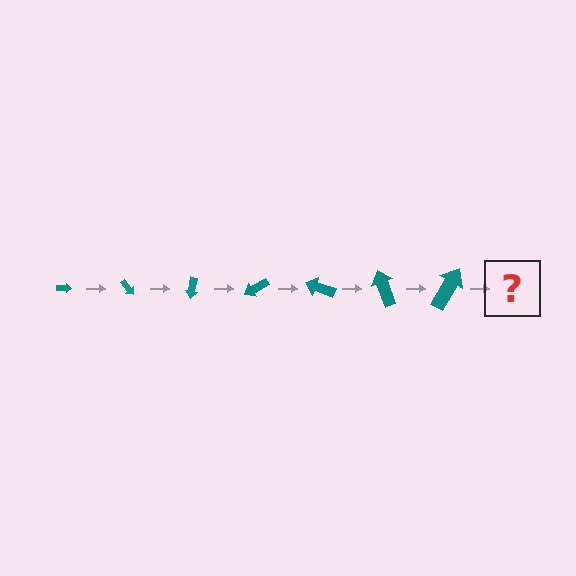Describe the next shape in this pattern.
It should be an arrow, larger than the previous one and rotated 350 degrees from the start.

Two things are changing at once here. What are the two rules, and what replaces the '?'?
The two rules are that the arrow grows larger each step and it rotates 50 degrees each step. The '?' should be an arrow, larger than the previous one and rotated 350 degrees from the start.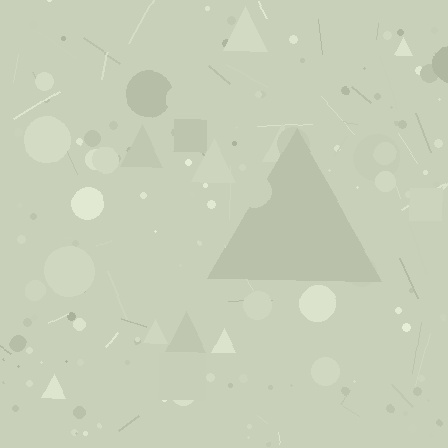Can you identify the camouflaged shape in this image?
The camouflaged shape is a triangle.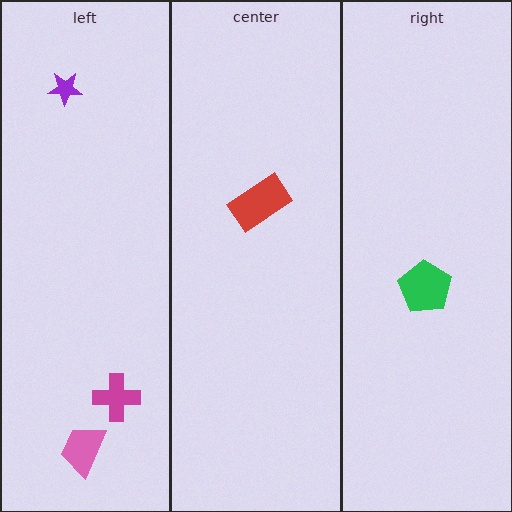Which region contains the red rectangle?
The center region.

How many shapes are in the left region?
3.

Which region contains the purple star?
The left region.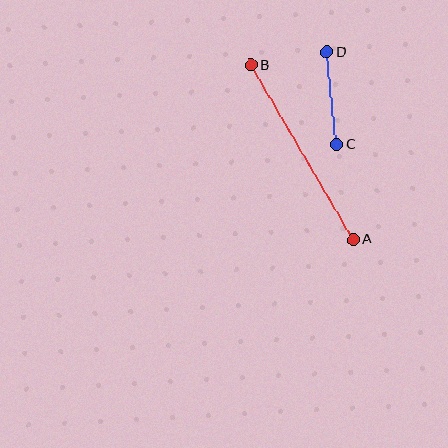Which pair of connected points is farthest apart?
Points A and B are farthest apart.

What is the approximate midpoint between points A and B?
The midpoint is at approximately (302, 152) pixels.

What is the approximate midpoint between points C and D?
The midpoint is at approximately (332, 98) pixels.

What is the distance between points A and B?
The distance is approximately 202 pixels.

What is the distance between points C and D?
The distance is approximately 93 pixels.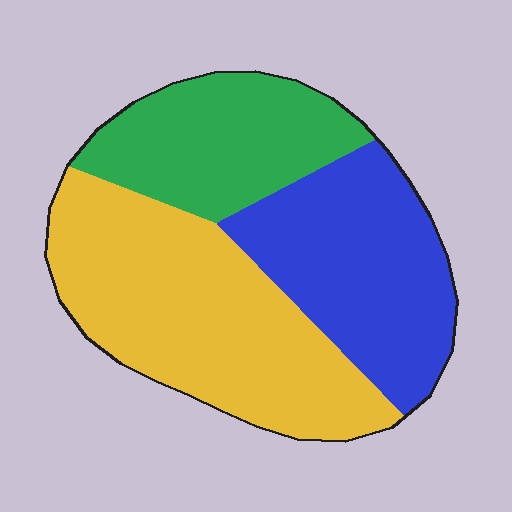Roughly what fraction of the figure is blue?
Blue covers 31% of the figure.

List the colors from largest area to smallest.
From largest to smallest: yellow, blue, green.